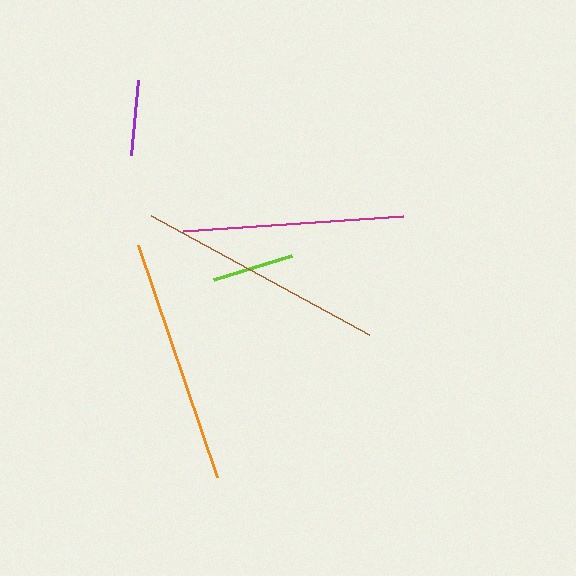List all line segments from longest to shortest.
From longest to shortest: brown, orange, magenta, lime, purple.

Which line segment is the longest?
The brown line is the longest at approximately 248 pixels.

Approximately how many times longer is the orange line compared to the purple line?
The orange line is approximately 3.3 times the length of the purple line.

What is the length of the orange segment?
The orange segment is approximately 245 pixels long.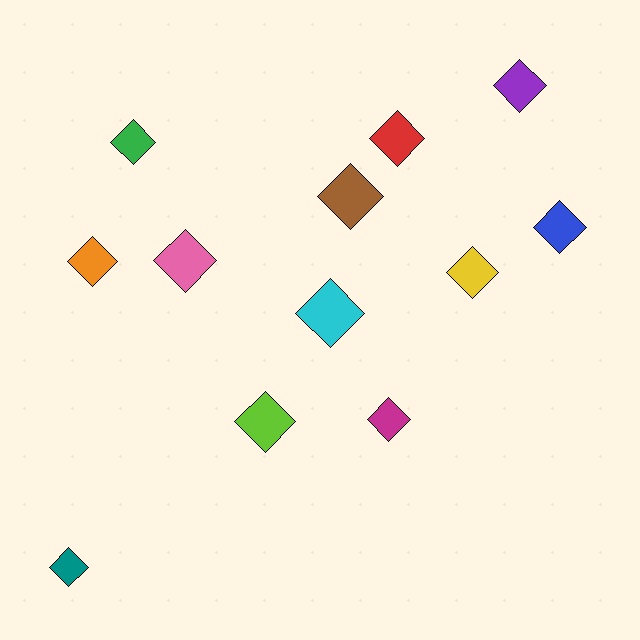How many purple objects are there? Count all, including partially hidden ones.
There is 1 purple object.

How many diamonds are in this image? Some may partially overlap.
There are 12 diamonds.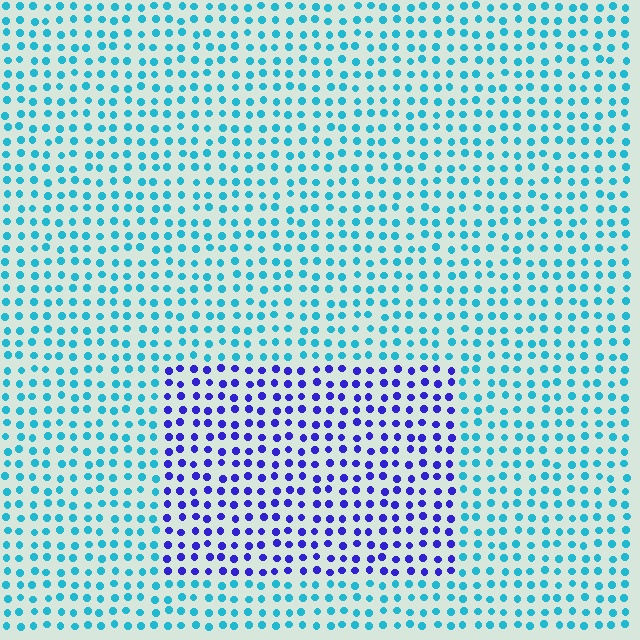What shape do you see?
I see a rectangle.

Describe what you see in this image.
The image is filled with small cyan elements in a uniform arrangement. A rectangle-shaped region is visible where the elements are tinted to a slightly different hue, forming a subtle color boundary.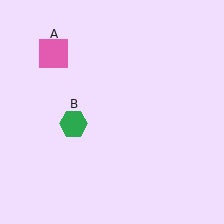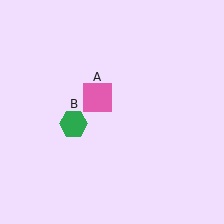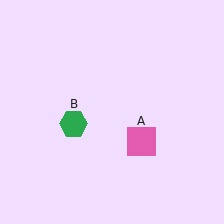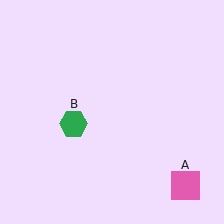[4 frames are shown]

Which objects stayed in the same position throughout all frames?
Green hexagon (object B) remained stationary.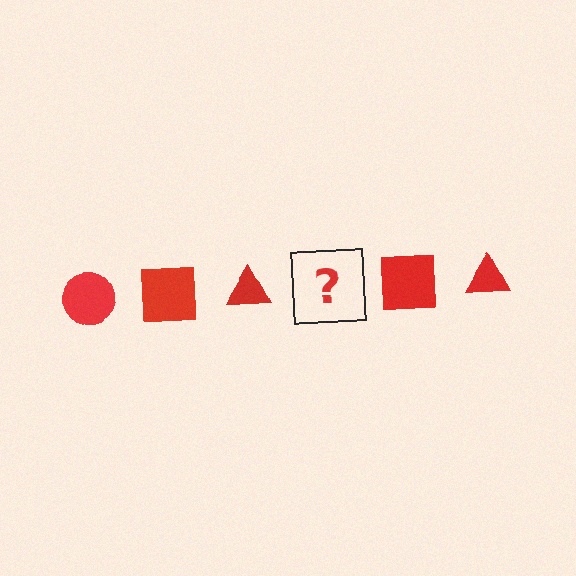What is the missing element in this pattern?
The missing element is a red circle.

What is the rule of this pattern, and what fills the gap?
The rule is that the pattern cycles through circle, square, triangle shapes in red. The gap should be filled with a red circle.